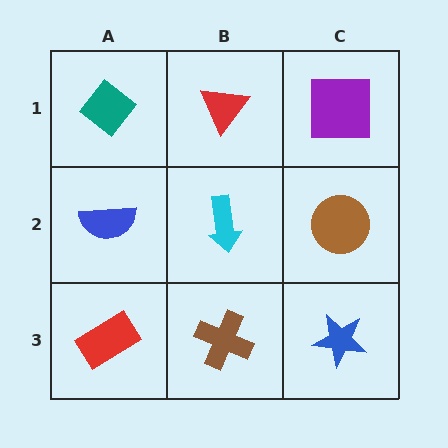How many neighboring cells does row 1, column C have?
2.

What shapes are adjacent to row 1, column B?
A cyan arrow (row 2, column B), a teal diamond (row 1, column A), a purple square (row 1, column C).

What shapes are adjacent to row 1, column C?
A brown circle (row 2, column C), a red triangle (row 1, column B).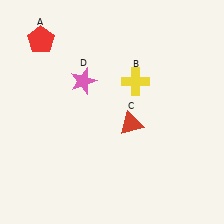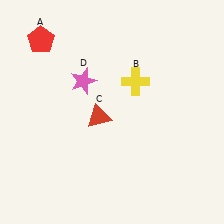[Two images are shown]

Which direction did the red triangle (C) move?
The red triangle (C) moved left.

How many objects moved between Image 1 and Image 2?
1 object moved between the two images.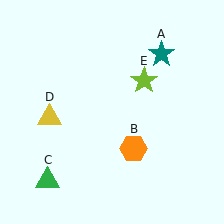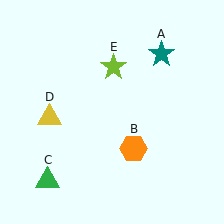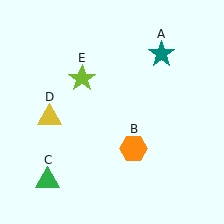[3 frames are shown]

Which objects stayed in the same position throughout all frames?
Teal star (object A) and orange hexagon (object B) and green triangle (object C) and yellow triangle (object D) remained stationary.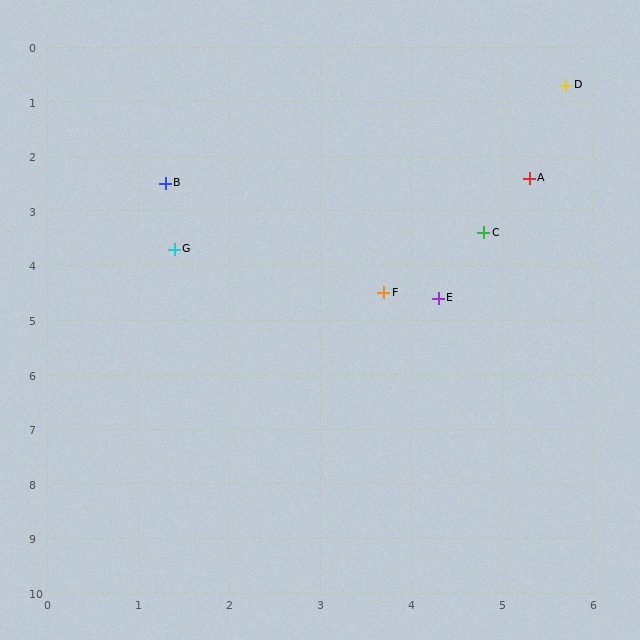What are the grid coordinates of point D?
Point D is at approximately (5.7, 0.7).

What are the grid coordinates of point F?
Point F is at approximately (3.7, 4.5).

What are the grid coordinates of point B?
Point B is at approximately (1.3, 2.5).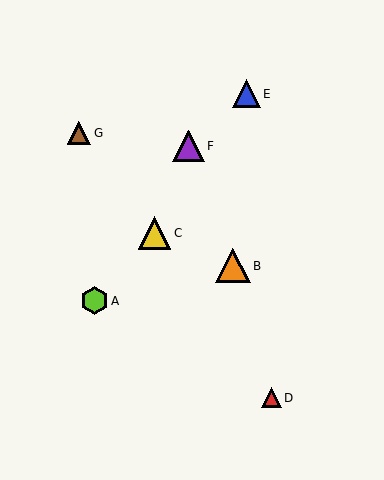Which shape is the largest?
The orange triangle (labeled B) is the largest.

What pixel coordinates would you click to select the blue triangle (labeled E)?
Click at (246, 94) to select the blue triangle E.